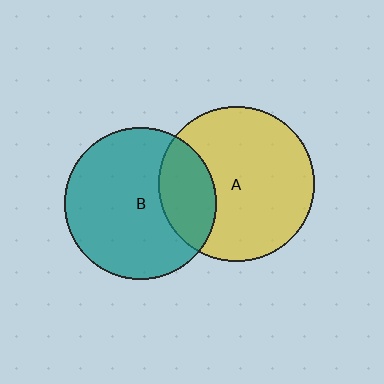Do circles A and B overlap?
Yes.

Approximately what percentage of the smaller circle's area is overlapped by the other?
Approximately 25%.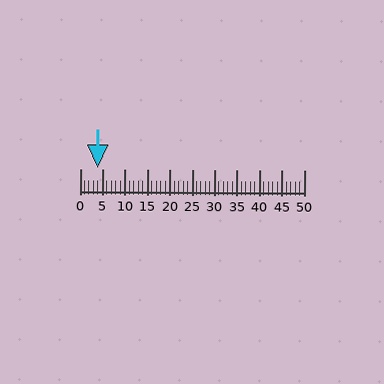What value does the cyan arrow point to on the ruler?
The cyan arrow points to approximately 4.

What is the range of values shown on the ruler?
The ruler shows values from 0 to 50.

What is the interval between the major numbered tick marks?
The major tick marks are spaced 5 units apart.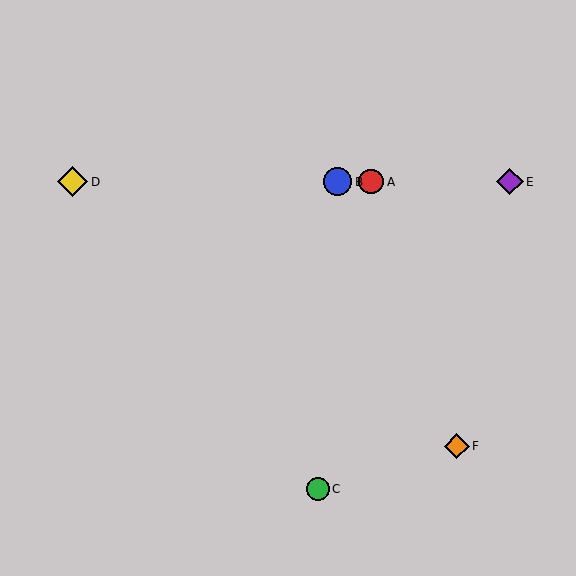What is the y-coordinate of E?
Object E is at y≈182.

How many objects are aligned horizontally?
4 objects (A, B, D, E) are aligned horizontally.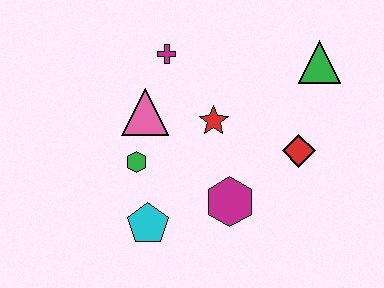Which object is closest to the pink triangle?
The green hexagon is closest to the pink triangle.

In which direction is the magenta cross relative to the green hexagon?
The magenta cross is above the green hexagon.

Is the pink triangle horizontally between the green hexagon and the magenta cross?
Yes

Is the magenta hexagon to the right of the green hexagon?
Yes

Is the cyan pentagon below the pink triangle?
Yes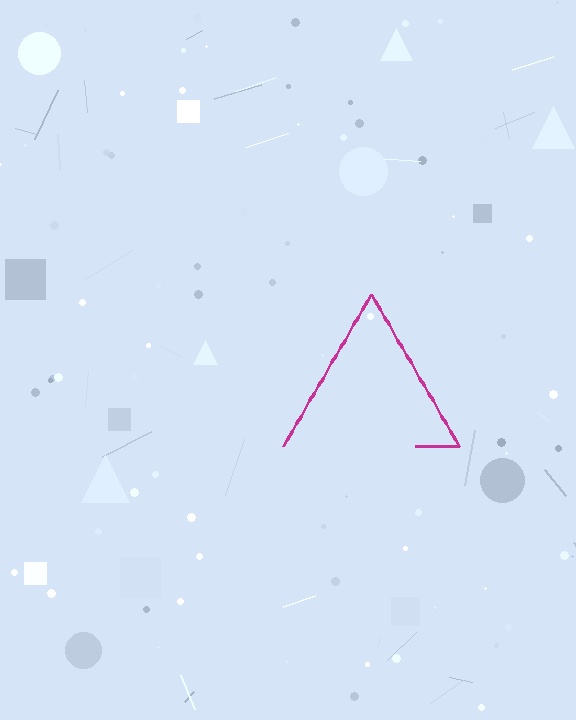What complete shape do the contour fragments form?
The contour fragments form a triangle.